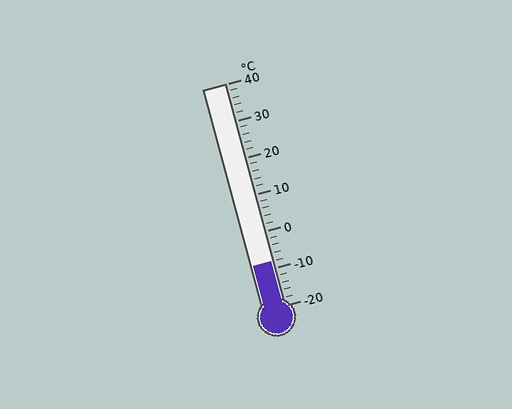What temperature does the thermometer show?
The thermometer shows approximately -8°C.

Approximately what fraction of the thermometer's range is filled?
The thermometer is filled to approximately 20% of its range.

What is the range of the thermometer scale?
The thermometer scale ranges from -20°C to 40°C.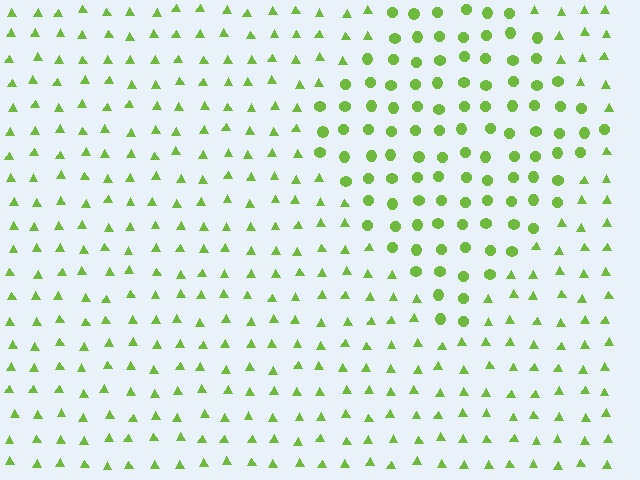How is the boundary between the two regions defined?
The boundary is defined by a change in element shape: circles inside vs. triangles outside. All elements share the same color and spacing.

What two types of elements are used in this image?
The image uses circles inside the diamond region and triangles outside it.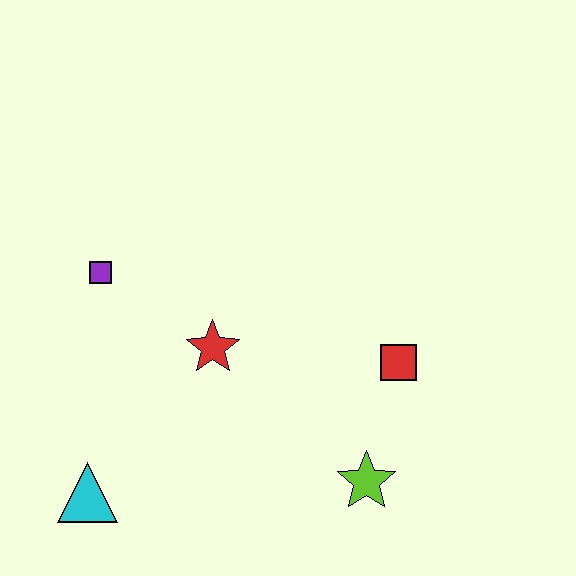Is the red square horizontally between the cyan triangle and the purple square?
No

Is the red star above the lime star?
Yes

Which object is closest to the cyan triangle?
The red star is closest to the cyan triangle.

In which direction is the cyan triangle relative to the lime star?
The cyan triangle is to the left of the lime star.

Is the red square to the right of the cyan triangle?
Yes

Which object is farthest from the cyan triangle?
The red square is farthest from the cyan triangle.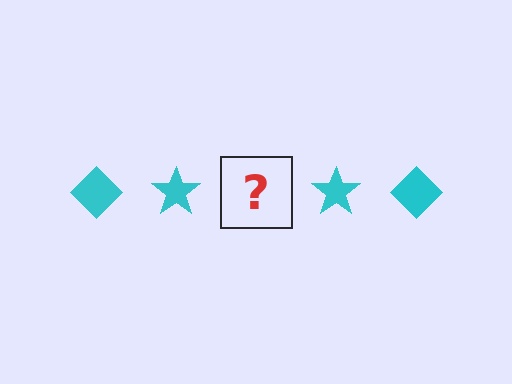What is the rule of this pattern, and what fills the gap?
The rule is that the pattern cycles through diamond, star shapes in cyan. The gap should be filled with a cyan diamond.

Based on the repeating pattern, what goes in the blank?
The blank should be a cyan diamond.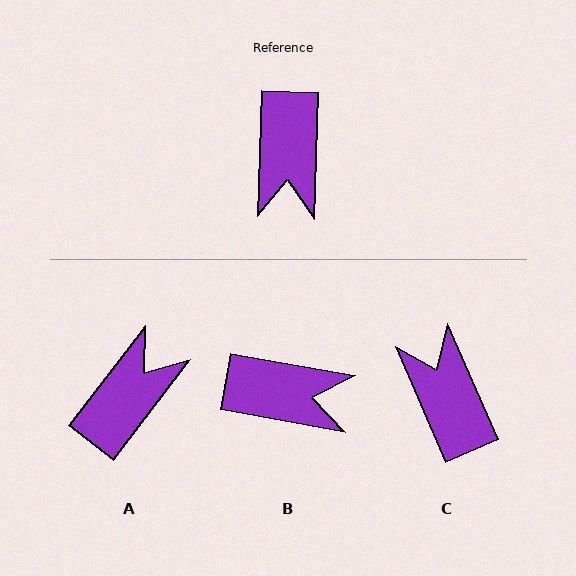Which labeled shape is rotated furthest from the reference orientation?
C, about 154 degrees away.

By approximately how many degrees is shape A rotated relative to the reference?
Approximately 145 degrees counter-clockwise.